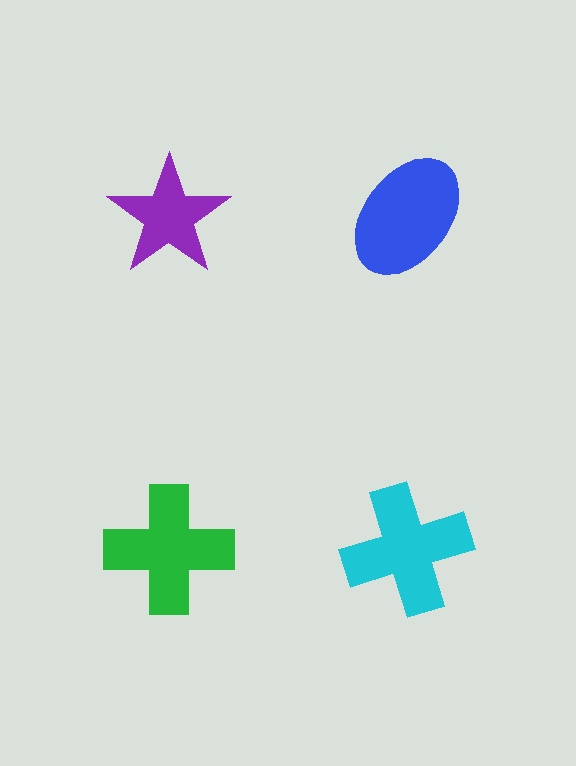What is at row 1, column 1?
A purple star.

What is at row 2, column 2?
A cyan cross.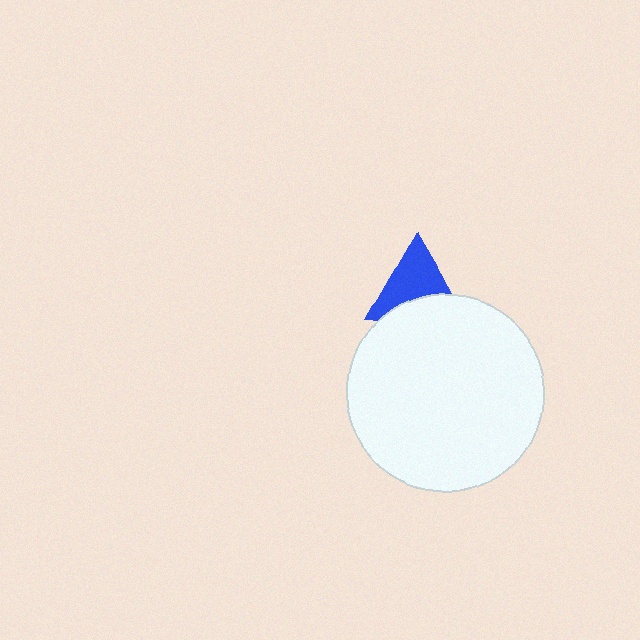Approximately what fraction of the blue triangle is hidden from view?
Roughly 38% of the blue triangle is hidden behind the white circle.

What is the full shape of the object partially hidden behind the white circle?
The partially hidden object is a blue triangle.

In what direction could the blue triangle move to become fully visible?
The blue triangle could move up. That would shift it out from behind the white circle entirely.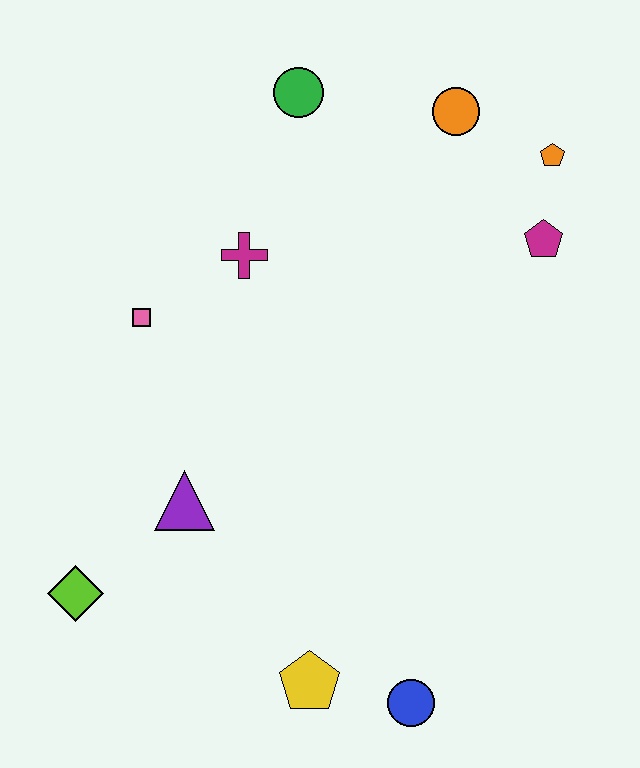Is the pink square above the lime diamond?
Yes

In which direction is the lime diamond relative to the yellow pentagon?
The lime diamond is to the left of the yellow pentagon.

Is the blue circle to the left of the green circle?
No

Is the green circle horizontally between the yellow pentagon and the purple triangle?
Yes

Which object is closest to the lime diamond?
The purple triangle is closest to the lime diamond.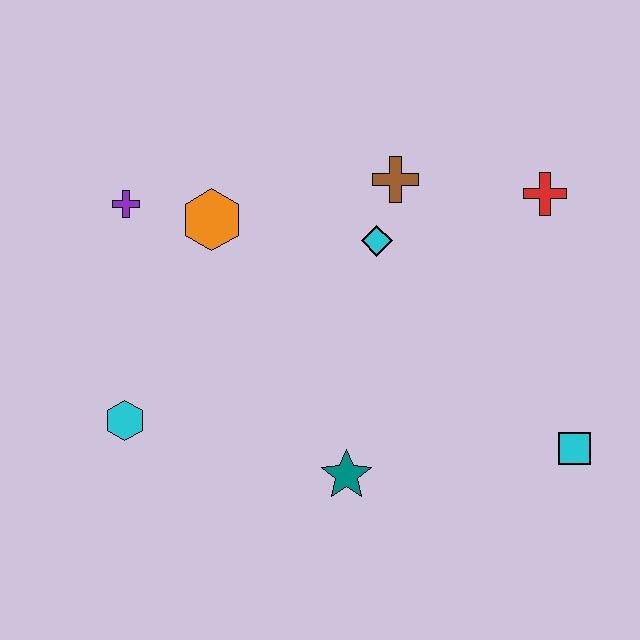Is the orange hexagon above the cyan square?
Yes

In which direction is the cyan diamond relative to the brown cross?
The cyan diamond is below the brown cross.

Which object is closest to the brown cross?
The cyan diamond is closest to the brown cross.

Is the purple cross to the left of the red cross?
Yes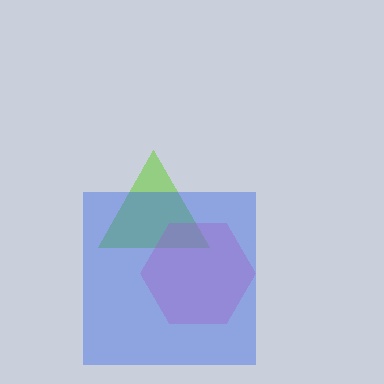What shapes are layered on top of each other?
The layered shapes are: a lime triangle, a pink hexagon, a blue square.